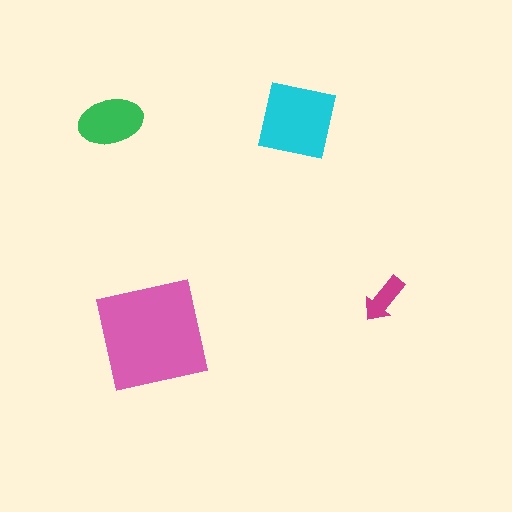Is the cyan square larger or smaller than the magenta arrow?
Larger.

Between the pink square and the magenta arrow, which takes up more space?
The pink square.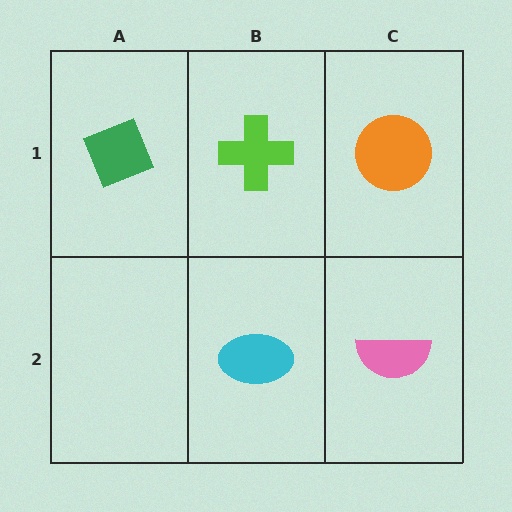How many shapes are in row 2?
2 shapes.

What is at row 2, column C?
A pink semicircle.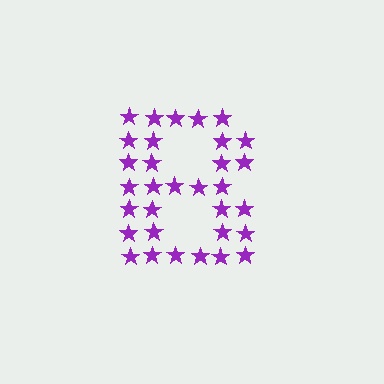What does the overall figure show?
The overall figure shows the letter B.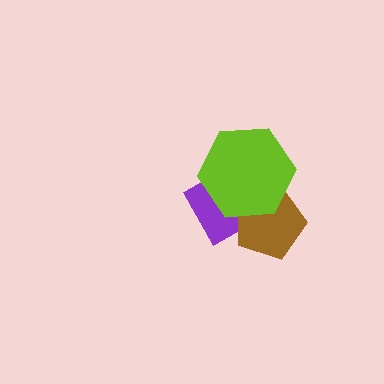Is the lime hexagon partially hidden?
No, no other shape covers it.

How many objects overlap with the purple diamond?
2 objects overlap with the purple diamond.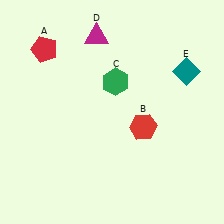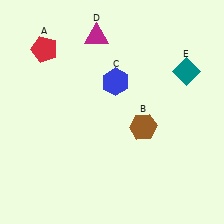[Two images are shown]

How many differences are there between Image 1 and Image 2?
There are 2 differences between the two images.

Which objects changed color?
B changed from red to brown. C changed from green to blue.